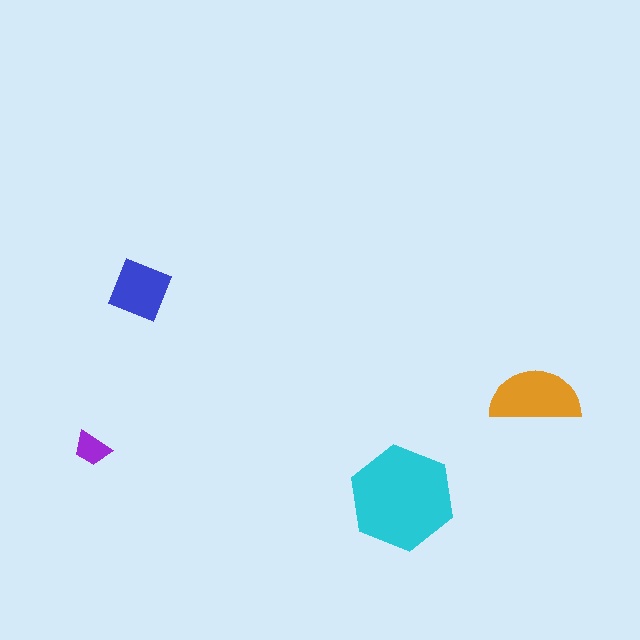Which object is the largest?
The cyan hexagon.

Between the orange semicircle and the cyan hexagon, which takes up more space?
The cyan hexagon.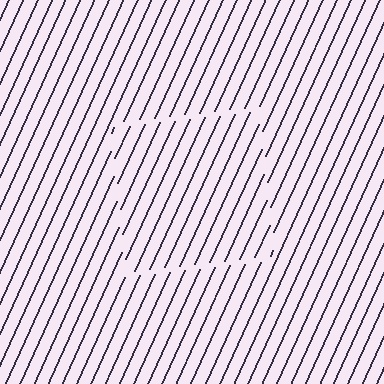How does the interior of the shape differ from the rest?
The interior of the shape contains the same grating, shifted by half a period — the contour is defined by the phase discontinuity where line-ends from the inner and outer gratings abut.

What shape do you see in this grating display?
An illusory square. The interior of the shape contains the same grating, shifted by half a period — the contour is defined by the phase discontinuity where line-ends from the inner and outer gratings abut.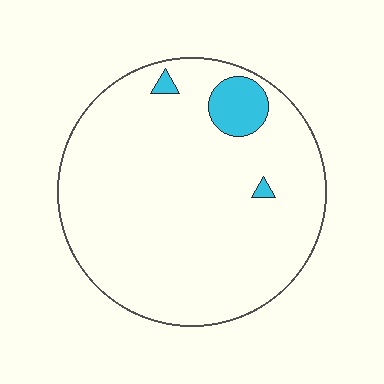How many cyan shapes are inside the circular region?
3.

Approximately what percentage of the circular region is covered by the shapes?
Approximately 5%.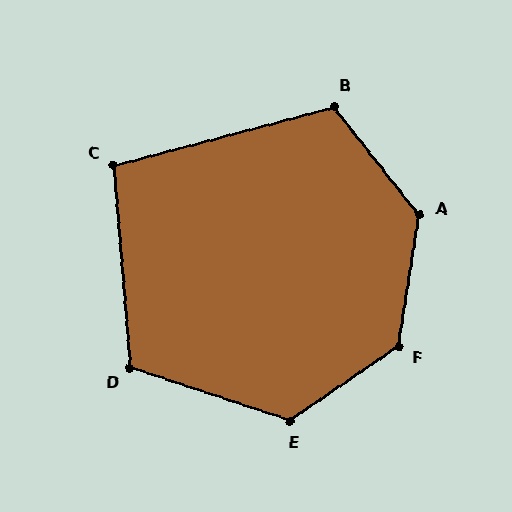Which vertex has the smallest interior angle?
C, at approximately 100 degrees.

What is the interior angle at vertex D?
Approximately 113 degrees (obtuse).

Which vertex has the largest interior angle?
F, at approximately 134 degrees.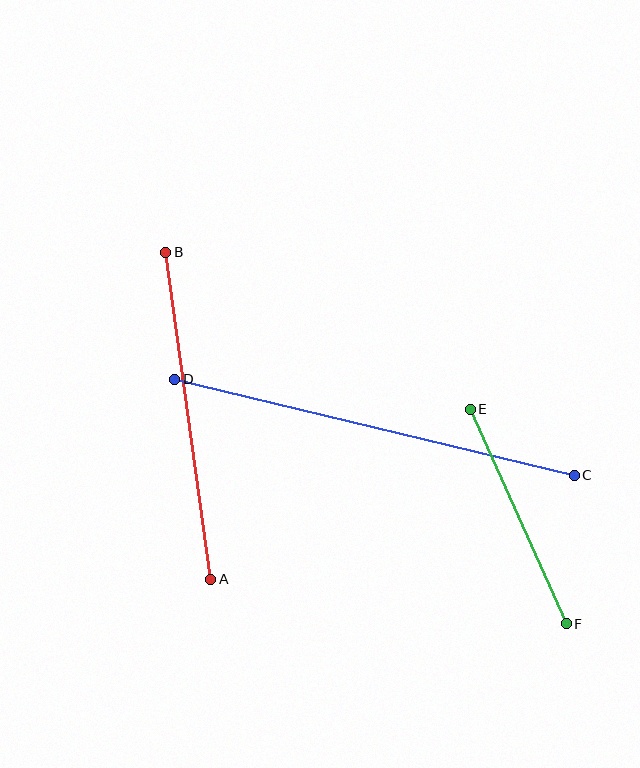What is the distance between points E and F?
The distance is approximately 235 pixels.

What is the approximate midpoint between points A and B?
The midpoint is at approximately (188, 416) pixels.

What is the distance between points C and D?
The distance is approximately 411 pixels.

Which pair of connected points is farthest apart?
Points C and D are farthest apart.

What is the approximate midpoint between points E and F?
The midpoint is at approximately (518, 517) pixels.